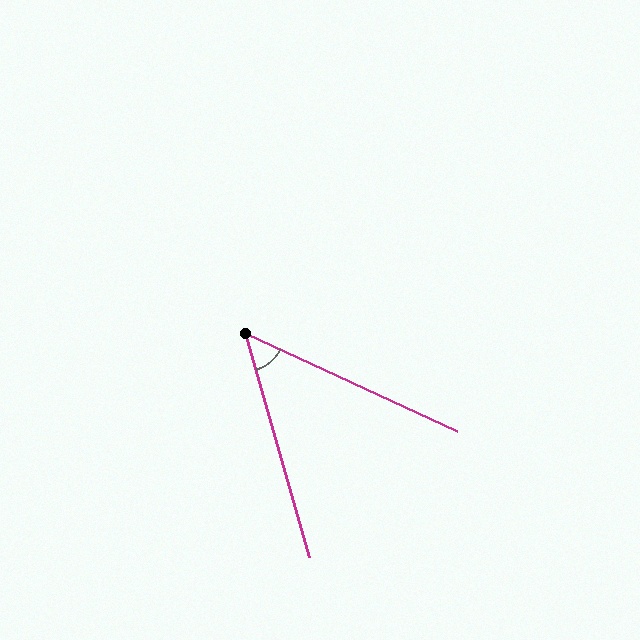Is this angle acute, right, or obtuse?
It is acute.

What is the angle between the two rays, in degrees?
Approximately 49 degrees.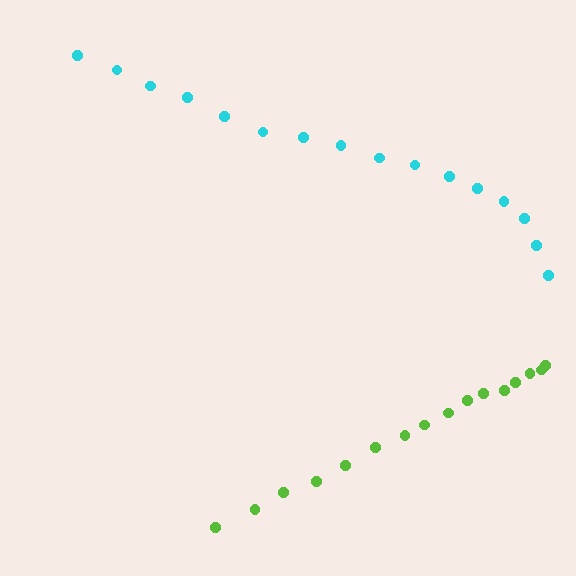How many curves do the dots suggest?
There are 2 distinct paths.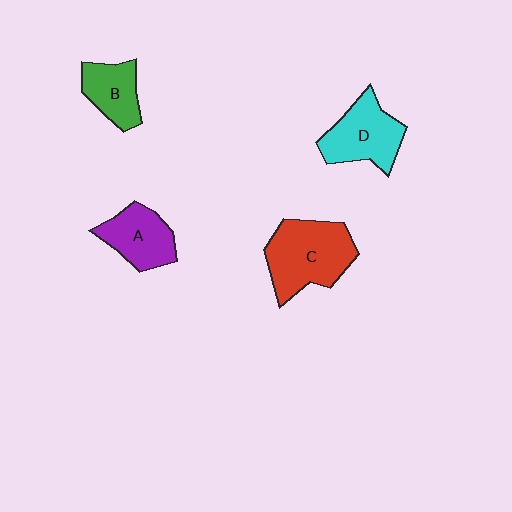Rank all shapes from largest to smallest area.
From largest to smallest: C (red), D (cyan), A (purple), B (green).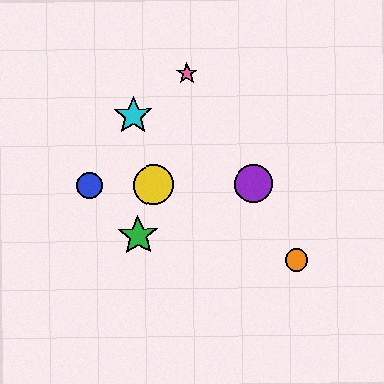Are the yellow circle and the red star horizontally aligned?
Yes, both are at y≈185.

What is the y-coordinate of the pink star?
The pink star is at y≈73.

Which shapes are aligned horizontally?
The red star, the blue circle, the yellow circle, the purple circle are aligned horizontally.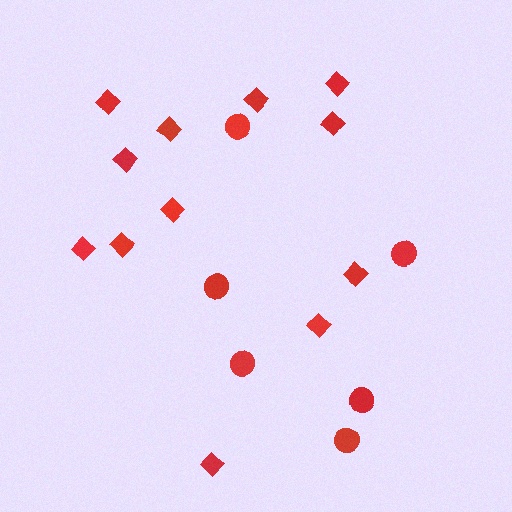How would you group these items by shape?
There are 2 groups: one group of circles (6) and one group of diamonds (12).